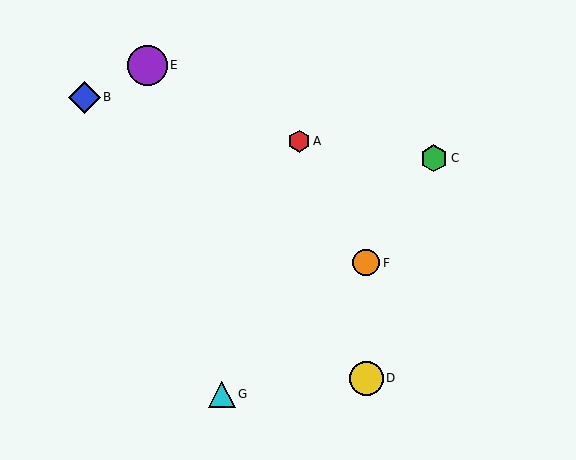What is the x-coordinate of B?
Object B is at x≈84.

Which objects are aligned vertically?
Objects D, F are aligned vertically.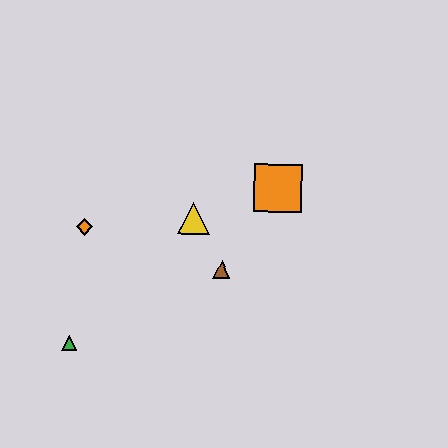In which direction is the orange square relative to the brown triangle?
The orange square is above the brown triangle.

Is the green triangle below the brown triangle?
Yes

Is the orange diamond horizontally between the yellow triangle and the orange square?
No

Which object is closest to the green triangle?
The orange diamond is closest to the green triangle.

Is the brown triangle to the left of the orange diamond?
No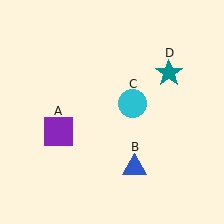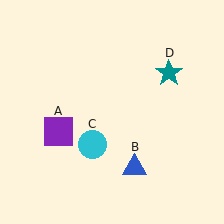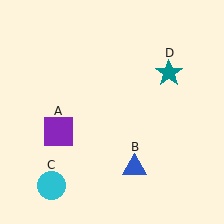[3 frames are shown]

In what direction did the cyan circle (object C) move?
The cyan circle (object C) moved down and to the left.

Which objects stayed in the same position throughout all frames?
Purple square (object A) and blue triangle (object B) and teal star (object D) remained stationary.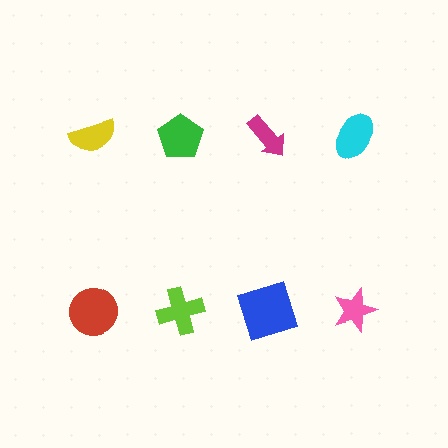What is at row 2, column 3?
A blue square.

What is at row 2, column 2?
A lime cross.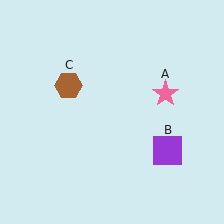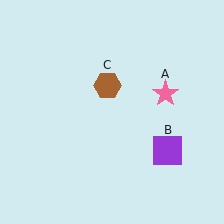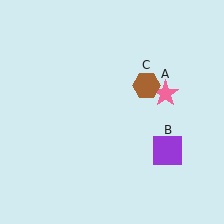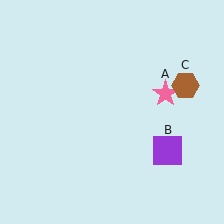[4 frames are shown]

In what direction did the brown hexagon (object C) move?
The brown hexagon (object C) moved right.